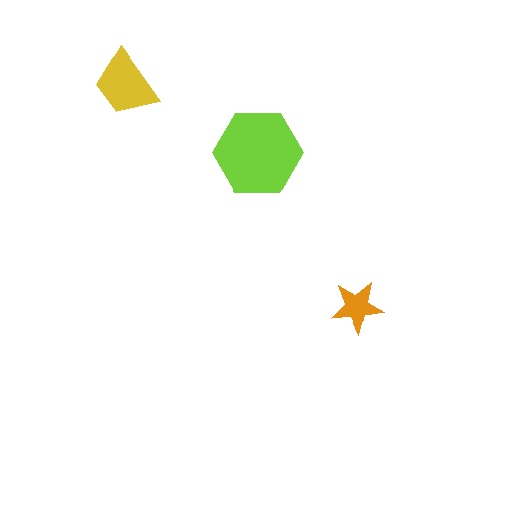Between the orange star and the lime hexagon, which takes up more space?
The lime hexagon.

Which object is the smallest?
The orange star.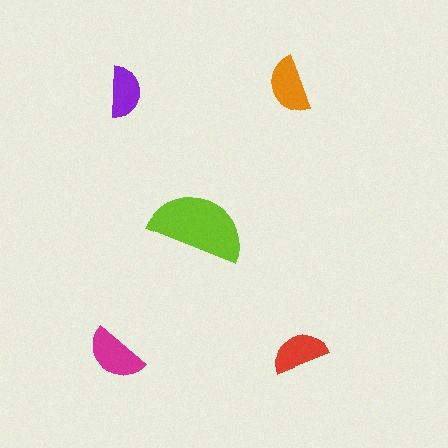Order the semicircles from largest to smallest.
the lime one, the magenta one, the orange one, the red one, the purple one.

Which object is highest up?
The orange semicircle is topmost.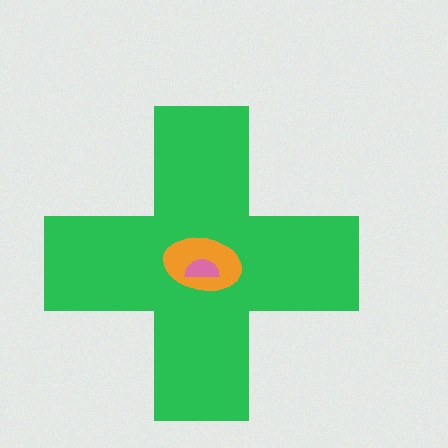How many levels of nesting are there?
3.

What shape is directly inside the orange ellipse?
The pink semicircle.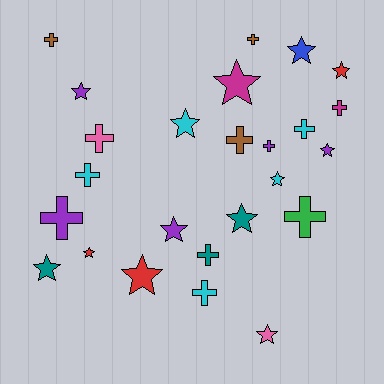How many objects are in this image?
There are 25 objects.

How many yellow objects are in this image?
There are no yellow objects.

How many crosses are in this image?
There are 12 crosses.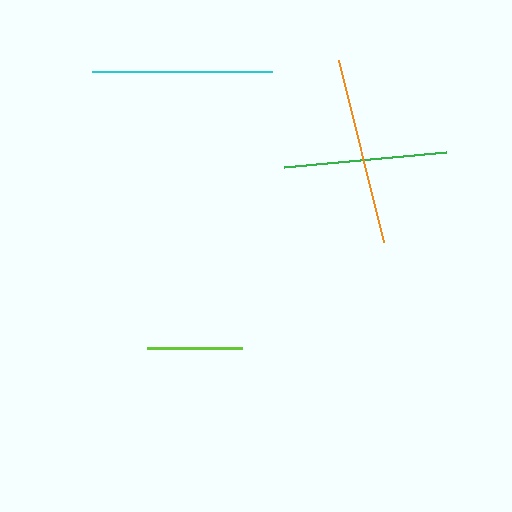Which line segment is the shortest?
The lime line is the shortest at approximately 94 pixels.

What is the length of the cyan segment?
The cyan segment is approximately 180 pixels long.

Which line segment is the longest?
The orange line is the longest at approximately 187 pixels.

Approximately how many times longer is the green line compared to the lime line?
The green line is approximately 1.7 times the length of the lime line.